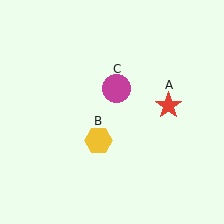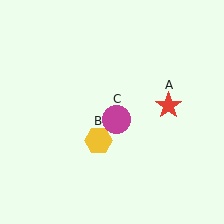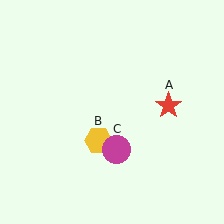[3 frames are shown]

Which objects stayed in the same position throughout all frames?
Red star (object A) and yellow hexagon (object B) remained stationary.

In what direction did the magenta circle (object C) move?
The magenta circle (object C) moved down.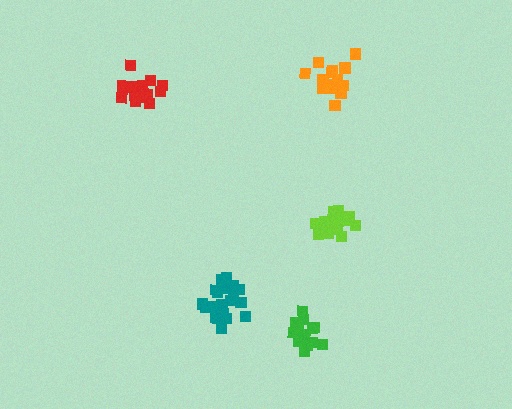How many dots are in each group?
Group 1: 21 dots, Group 2: 19 dots, Group 3: 16 dots, Group 4: 16 dots, Group 5: 18 dots (90 total).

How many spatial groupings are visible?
There are 5 spatial groupings.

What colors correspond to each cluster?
The clusters are colored: teal, red, orange, lime, green.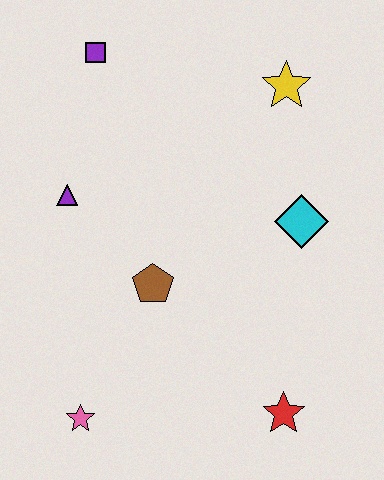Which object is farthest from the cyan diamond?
The pink star is farthest from the cyan diamond.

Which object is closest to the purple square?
The purple triangle is closest to the purple square.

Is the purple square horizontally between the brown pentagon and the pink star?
Yes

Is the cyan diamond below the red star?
No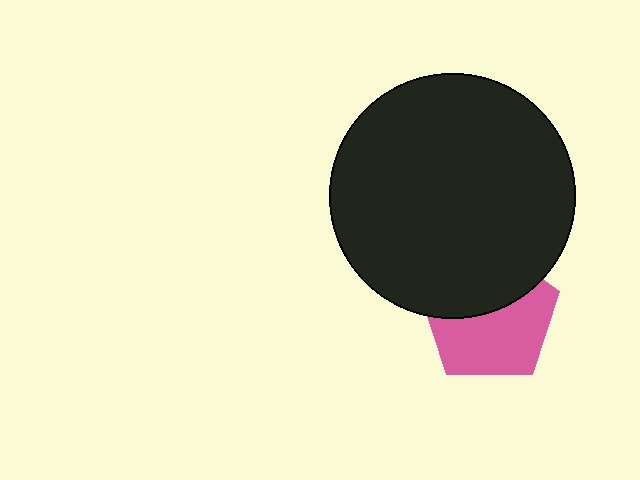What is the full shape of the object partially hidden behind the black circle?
The partially hidden object is a pink pentagon.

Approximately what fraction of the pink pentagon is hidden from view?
Roughly 43% of the pink pentagon is hidden behind the black circle.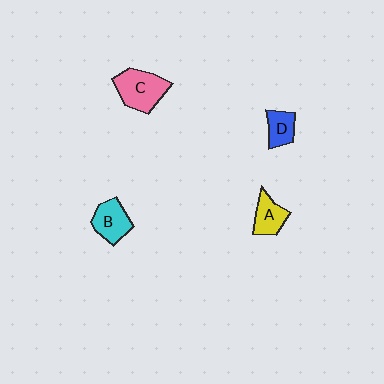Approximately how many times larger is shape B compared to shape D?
Approximately 1.4 times.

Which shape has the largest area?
Shape C (pink).